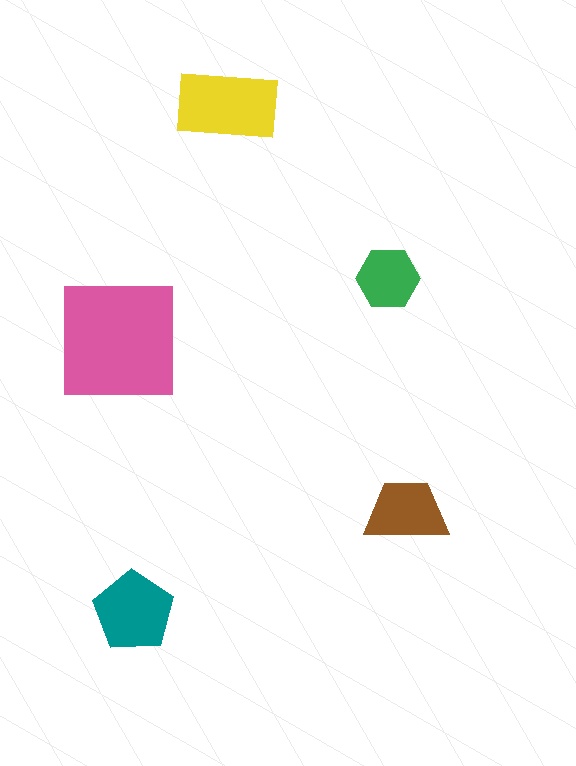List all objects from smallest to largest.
The green hexagon, the brown trapezoid, the teal pentagon, the yellow rectangle, the pink square.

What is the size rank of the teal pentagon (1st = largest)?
3rd.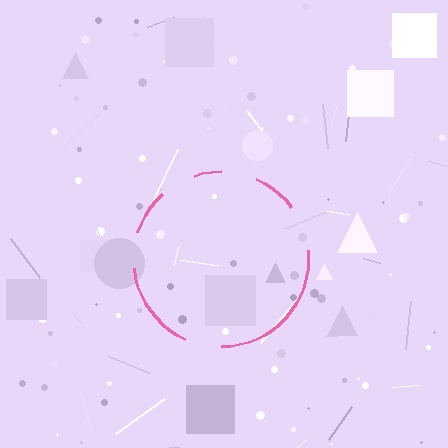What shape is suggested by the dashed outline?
The dashed outline suggests a circle.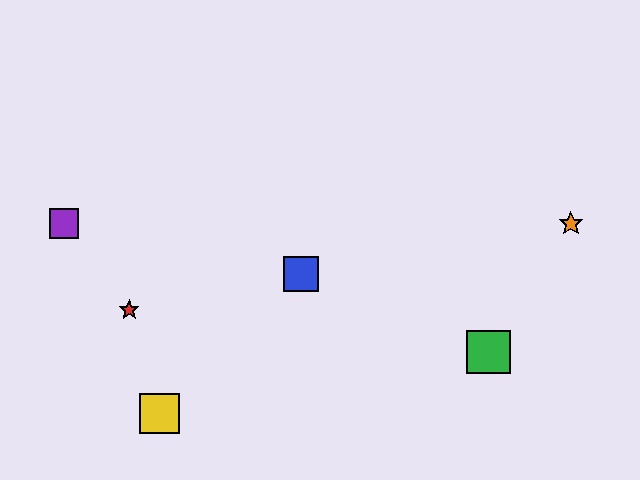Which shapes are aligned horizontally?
The purple square, the orange star are aligned horizontally.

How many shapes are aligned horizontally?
2 shapes (the purple square, the orange star) are aligned horizontally.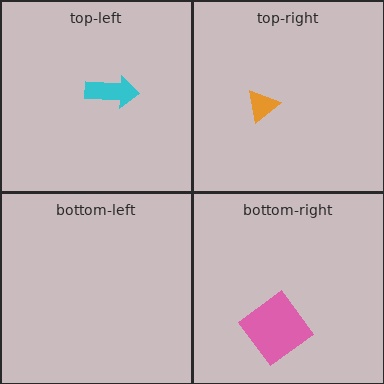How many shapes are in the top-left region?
1.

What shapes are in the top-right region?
The orange triangle.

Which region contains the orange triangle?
The top-right region.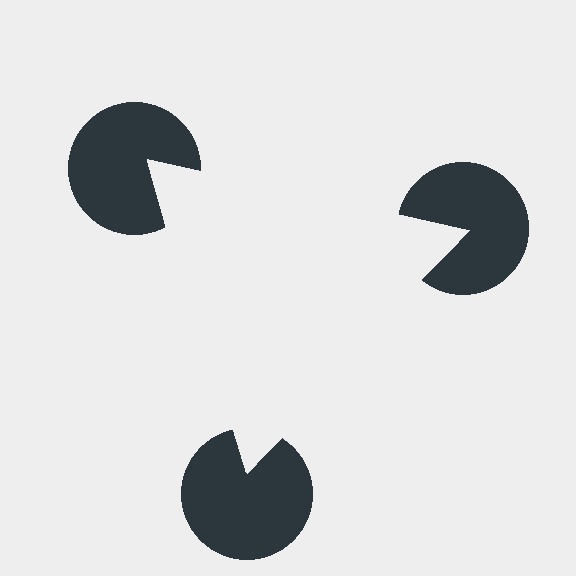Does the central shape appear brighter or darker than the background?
It typically appears slightly brighter than the background, even though no actual brightness change is drawn.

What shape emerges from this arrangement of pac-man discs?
An illusory triangle — its edges are inferred from the aligned wedge cuts in the pac-man discs, not physically drawn.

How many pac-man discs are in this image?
There are 3 — one at each vertex of the illusory triangle.